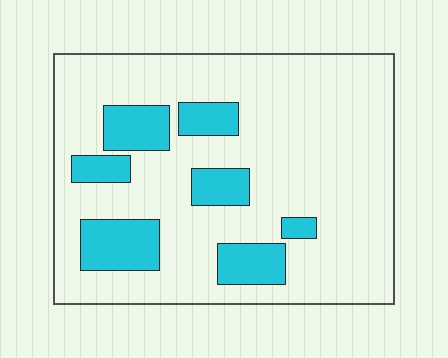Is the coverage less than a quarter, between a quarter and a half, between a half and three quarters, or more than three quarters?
Less than a quarter.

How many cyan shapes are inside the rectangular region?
7.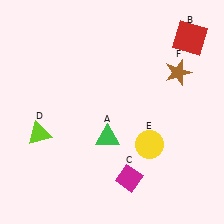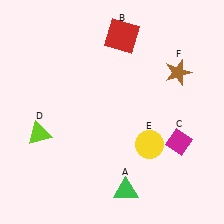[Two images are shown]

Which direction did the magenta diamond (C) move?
The magenta diamond (C) moved right.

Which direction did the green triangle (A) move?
The green triangle (A) moved down.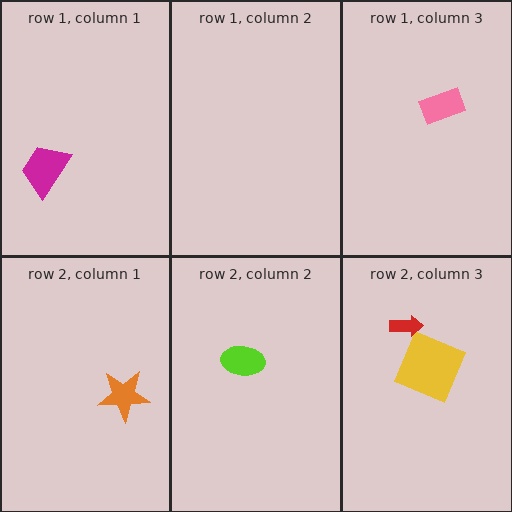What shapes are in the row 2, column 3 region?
The yellow square, the red arrow.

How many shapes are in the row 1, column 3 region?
1.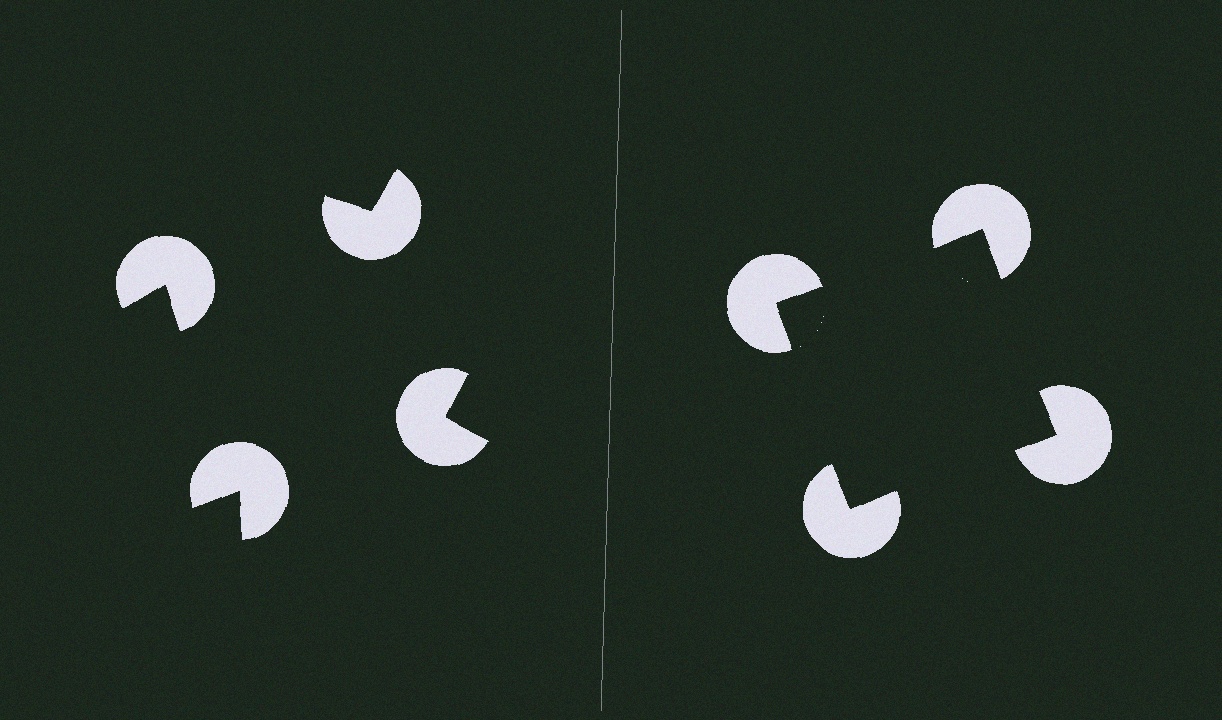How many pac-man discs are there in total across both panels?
8 — 4 on each side.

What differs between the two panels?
The pac-man discs are positioned identically on both sides; only the wedge orientations differ. On the right they align to a square; on the left they are misaligned.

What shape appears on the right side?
An illusory square.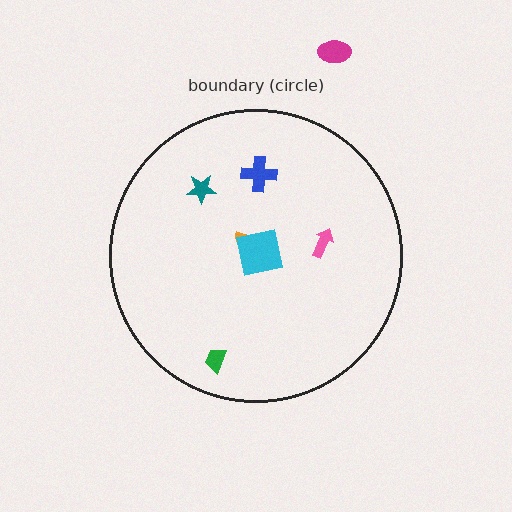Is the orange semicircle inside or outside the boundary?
Inside.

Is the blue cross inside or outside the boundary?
Inside.